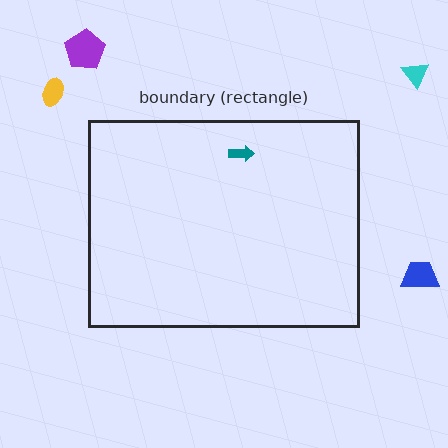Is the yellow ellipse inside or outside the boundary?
Outside.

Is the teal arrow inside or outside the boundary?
Inside.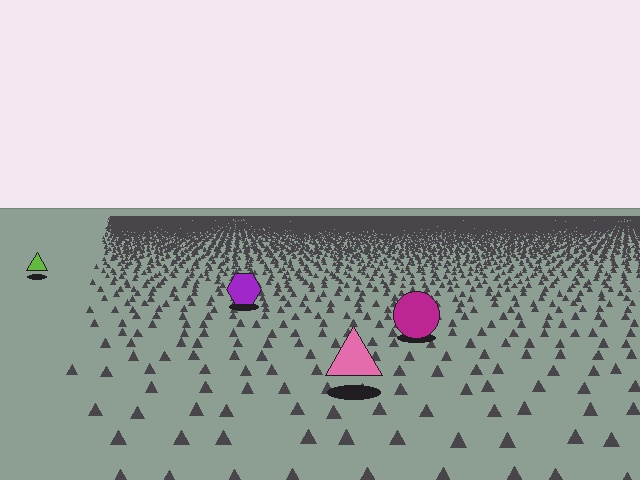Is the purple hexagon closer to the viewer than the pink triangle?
No. The pink triangle is closer — you can tell from the texture gradient: the ground texture is coarser near it.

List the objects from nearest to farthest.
From nearest to farthest: the pink triangle, the magenta circle, the purple hexagon, the lime triangle.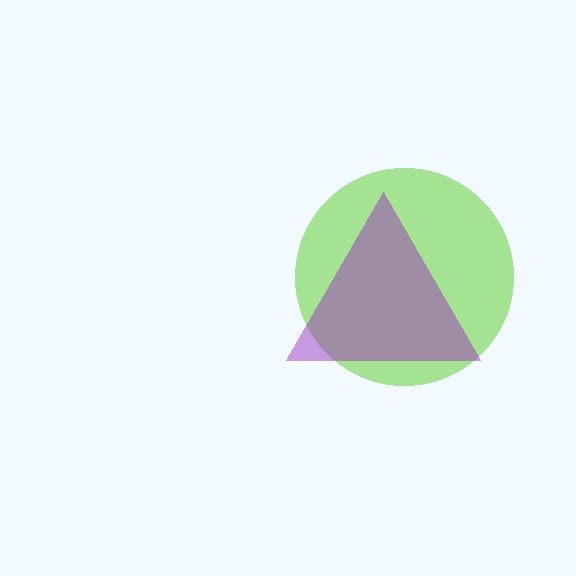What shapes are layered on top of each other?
The layered shapes are: a lime circle, a purple triangle.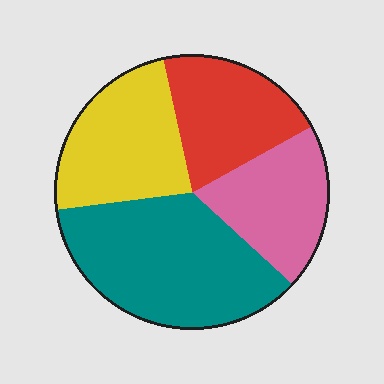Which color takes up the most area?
Teal, at roughly 35%.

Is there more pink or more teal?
Teal.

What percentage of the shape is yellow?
Yellow covers 24% of the shape.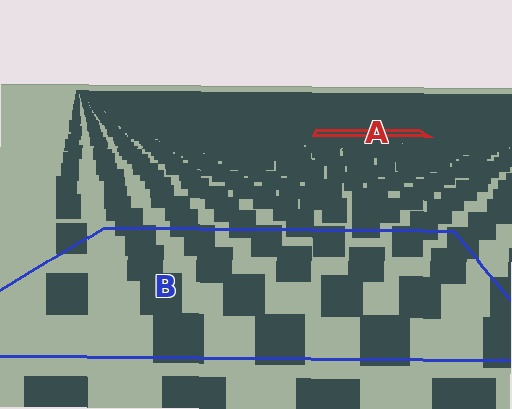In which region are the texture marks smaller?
The texture marks are smaller in region A, because it is farther away.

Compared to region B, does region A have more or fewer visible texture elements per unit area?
Region A has more texture elements per unit area — they are packed more densely because it is farther away.